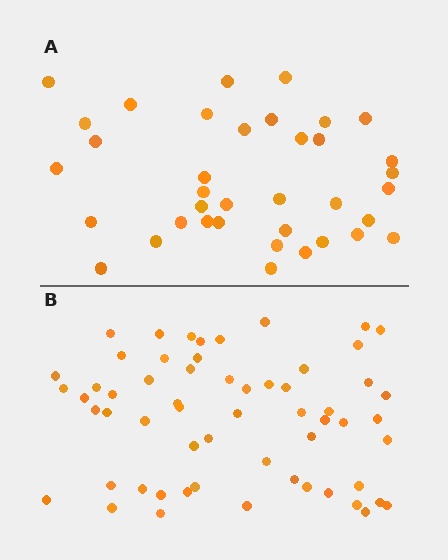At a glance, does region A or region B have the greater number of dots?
Region B (the bottom region) has more dots.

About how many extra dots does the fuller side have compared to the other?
Region B has approximately 20 more dots than region A.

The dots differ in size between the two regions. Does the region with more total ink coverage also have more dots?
No. Region A has more total ink coverage because its dots are larger, but region B actually contains more individual dots. Total area can be misleading — the number of items is what matters here.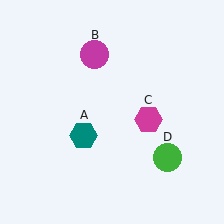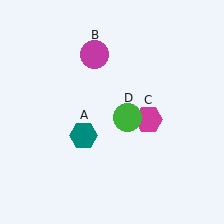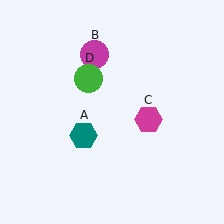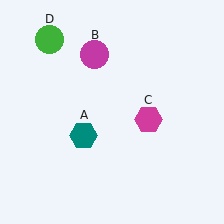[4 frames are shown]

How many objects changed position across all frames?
1 object changed position: green circle (object D).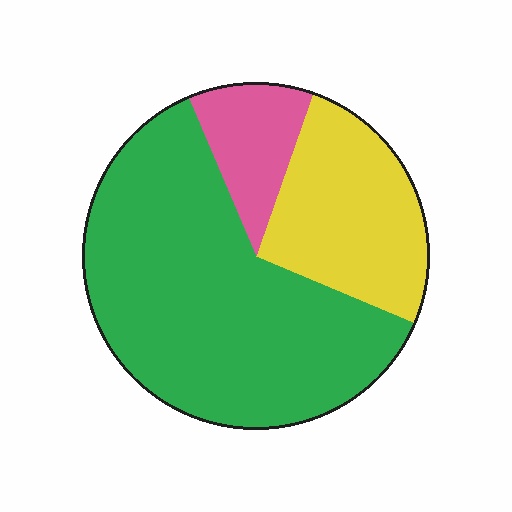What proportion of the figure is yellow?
Yellow takes up about one quarter (1/4) of the figure.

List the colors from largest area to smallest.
From largest to smallest: green, yellow, pink.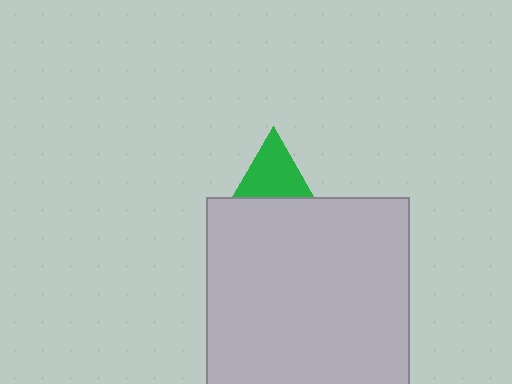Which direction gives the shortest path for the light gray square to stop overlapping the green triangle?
Moving down gives the shortest separation.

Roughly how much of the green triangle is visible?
A small part of it is visible (roughly 44%).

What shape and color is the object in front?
The object in front is a light gray square.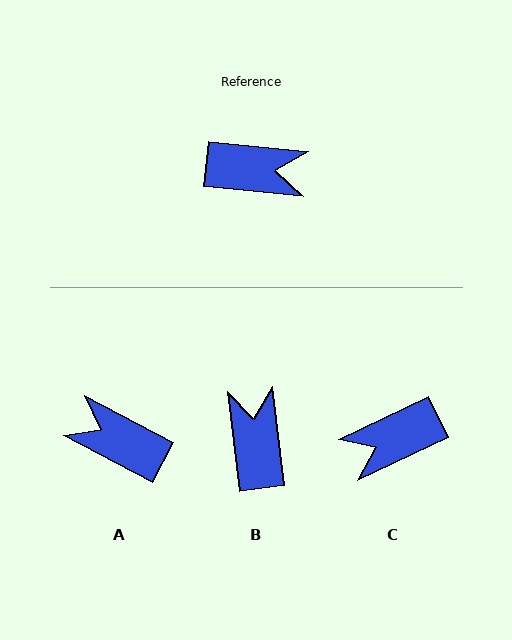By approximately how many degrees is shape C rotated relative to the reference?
Approximately 149 degrees clockwise.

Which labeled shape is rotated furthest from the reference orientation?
A, about 158 degrees away.